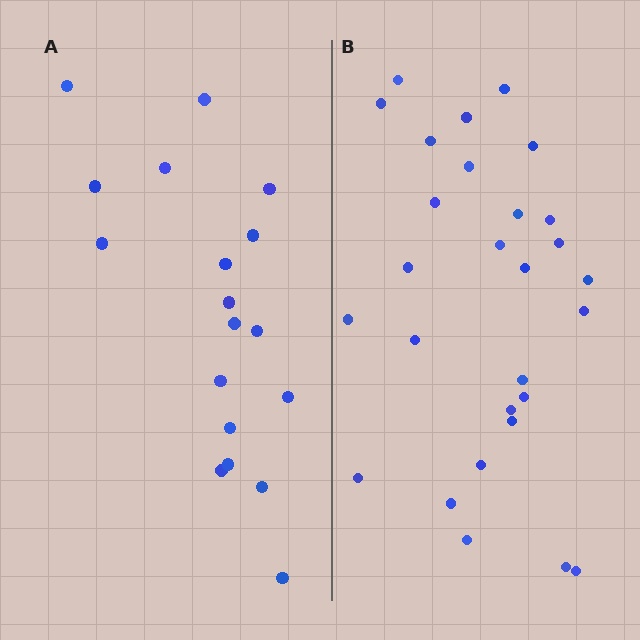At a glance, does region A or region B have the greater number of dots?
Region B (the right region) has more dots.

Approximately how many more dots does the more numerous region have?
Region B has roughly 10 or so more dots than region A.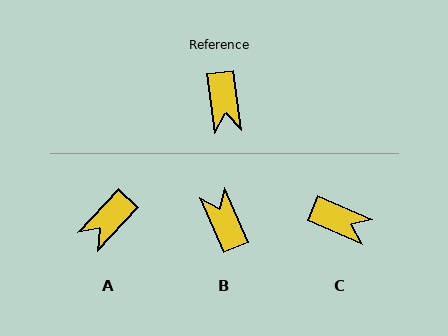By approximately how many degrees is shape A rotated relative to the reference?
Approximately 50 degrees clockwise.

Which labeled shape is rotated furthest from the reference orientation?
B, about 164 degrees away.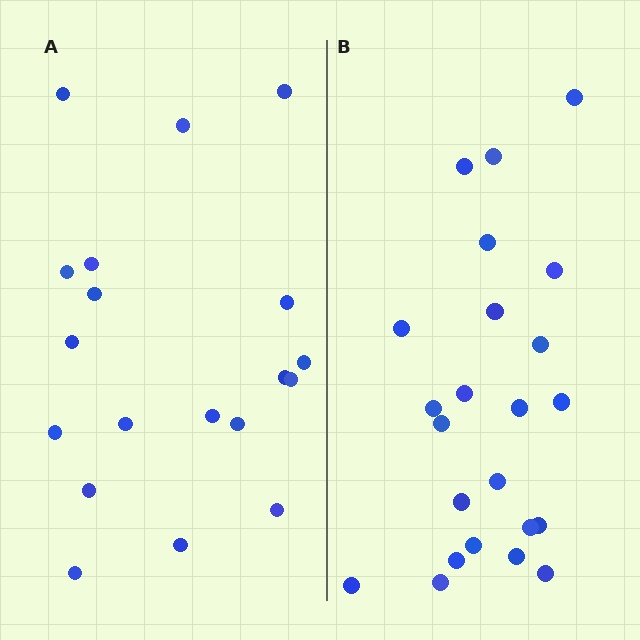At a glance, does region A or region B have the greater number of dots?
Region B (the right region) has more dots.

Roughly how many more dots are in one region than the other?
Region B has about 4 more dots than region A.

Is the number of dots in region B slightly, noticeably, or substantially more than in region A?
Region B has only slightly more — the two regions are fairly close. The ratio is roughly 1.2 to 1.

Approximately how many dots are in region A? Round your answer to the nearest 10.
About 20 dots. (The exact count is 19, which rounds to 20.)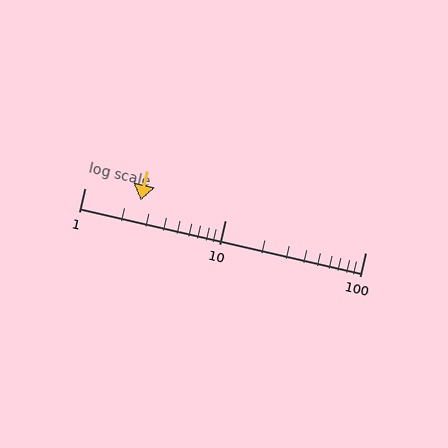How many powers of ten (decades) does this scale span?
The scale spans 2 decades, from 1 to 100.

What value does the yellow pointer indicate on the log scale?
The pointer indicates approximately 2.5.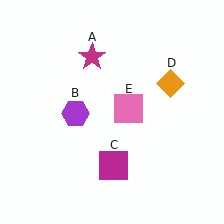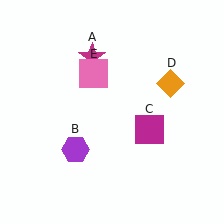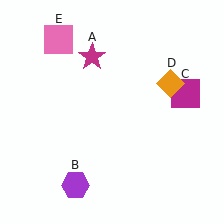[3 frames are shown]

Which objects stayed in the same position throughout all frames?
Magenta star (object A) and orange diamond (object D) remained stationary.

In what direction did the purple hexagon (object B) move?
The purple hexagon (object B) moved down.